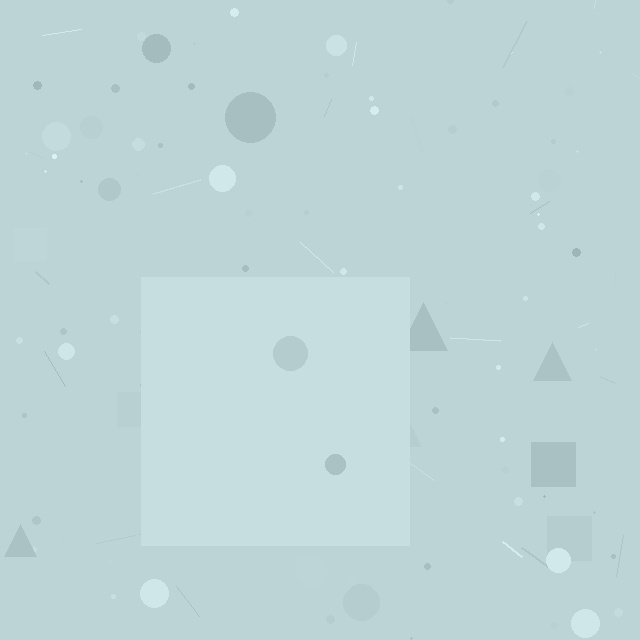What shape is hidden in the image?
A square is hidden in the image.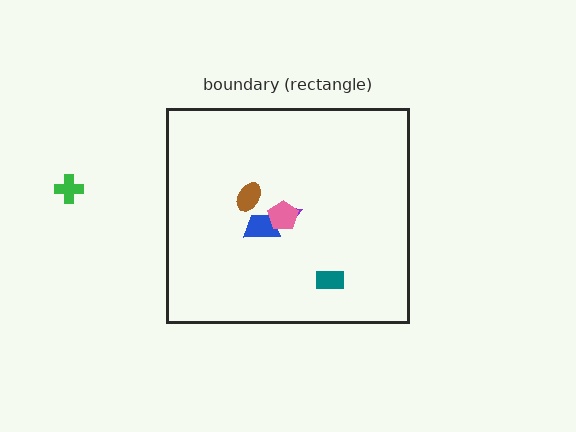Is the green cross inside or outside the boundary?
Outside.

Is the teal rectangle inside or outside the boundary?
Inside.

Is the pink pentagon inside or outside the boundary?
Inside.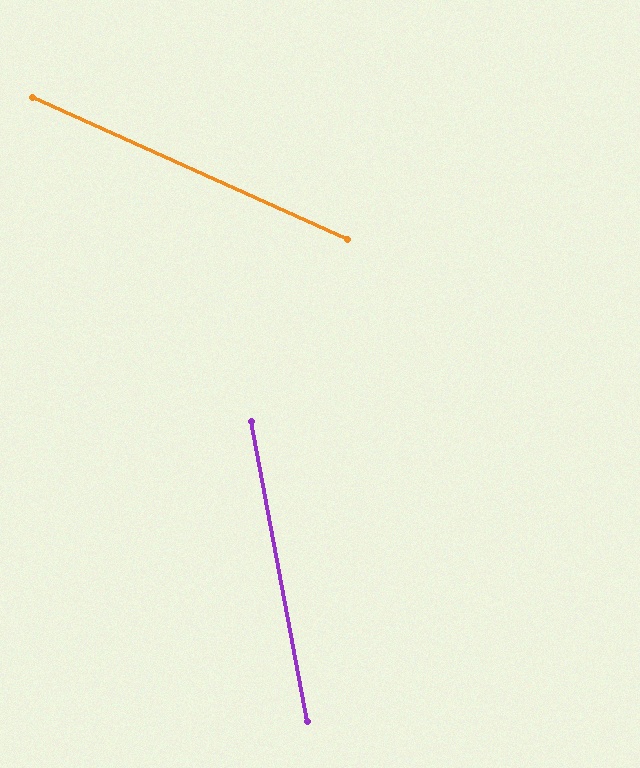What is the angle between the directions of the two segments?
Approximately 55 degrees.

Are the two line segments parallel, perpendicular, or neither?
Neither parallel nor perpendicular — they differ by about 55°.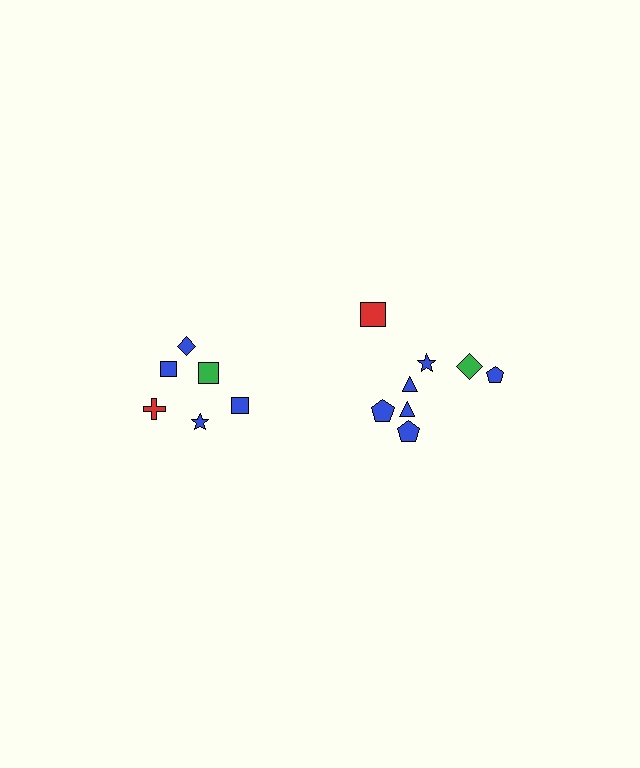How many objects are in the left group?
There are 6 objects.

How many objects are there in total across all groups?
There are 14 objects.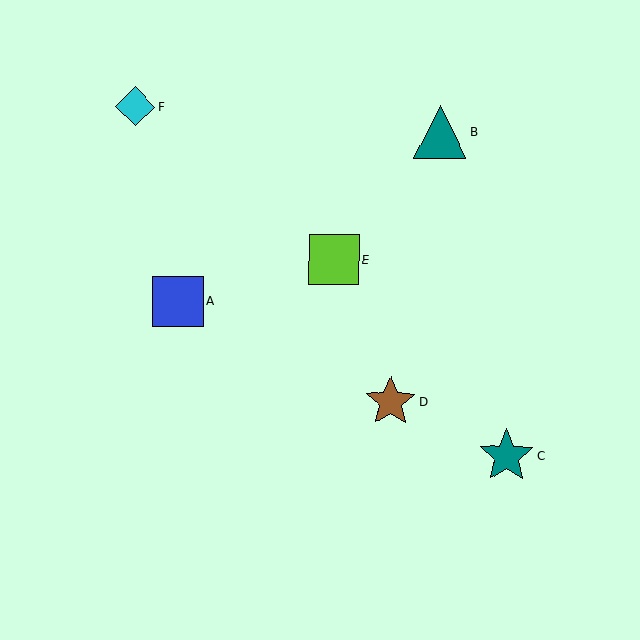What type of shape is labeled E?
Shape E is a lime square.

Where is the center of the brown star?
The center of the brown star is at (391, 402).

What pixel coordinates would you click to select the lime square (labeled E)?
Click at (334, 260) to select the lime square E.